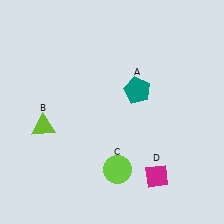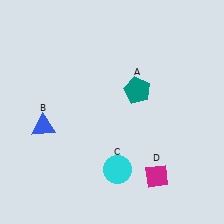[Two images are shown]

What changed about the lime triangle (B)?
In Image 1, B is lime. In Image 2, it changed to blue.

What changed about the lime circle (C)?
In Image 1, C is lime. In Image 2, it changed to cyan.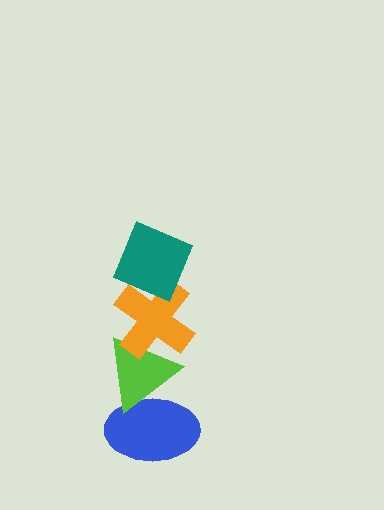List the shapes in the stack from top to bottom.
From top to bottom: the teal diamond, the orange cross, the lime triangle, the blue ellipse.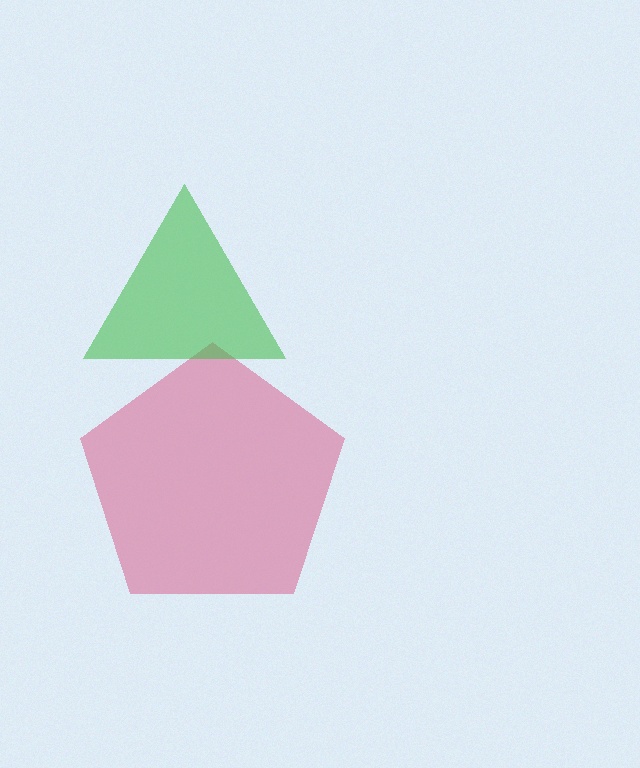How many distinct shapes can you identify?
There are 2 distinct shapes: a pink pentagon, a green triangle.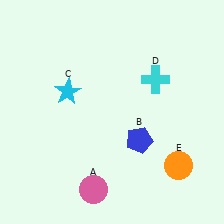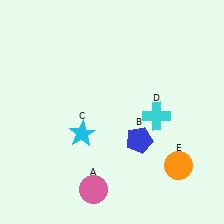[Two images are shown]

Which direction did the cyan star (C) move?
The cyan star (C) moved down.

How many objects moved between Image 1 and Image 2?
2 objects moved between the two images.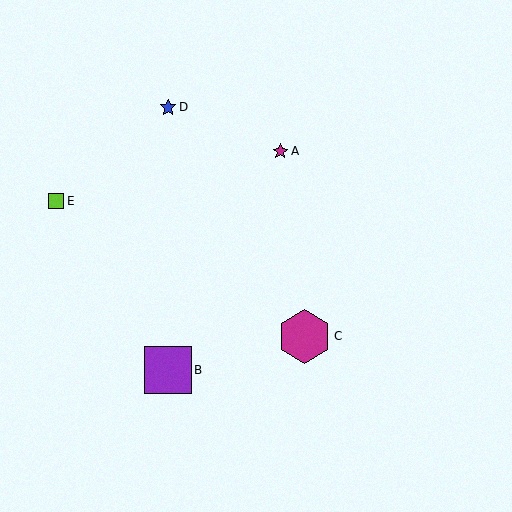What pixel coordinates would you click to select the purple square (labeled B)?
Click at (168, 370) to select the purple square B.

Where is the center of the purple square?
The center of the purple square is at (168, 370).